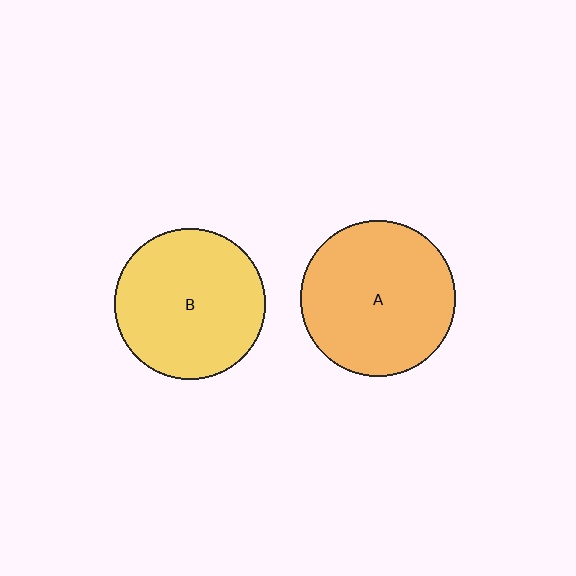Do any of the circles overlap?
No, none of the circles overlap.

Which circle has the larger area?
Circle A (orange).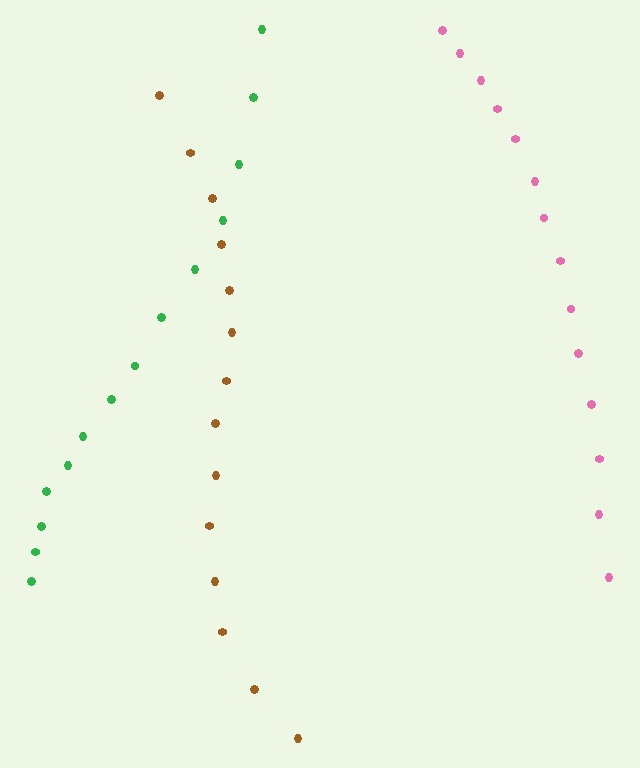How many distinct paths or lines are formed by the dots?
There are 3 distinct paths.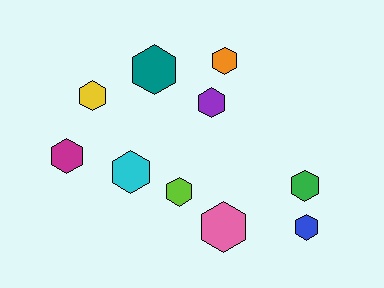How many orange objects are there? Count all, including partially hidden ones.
There is 1 orange object.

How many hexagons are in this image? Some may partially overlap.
There are 10 hexagons.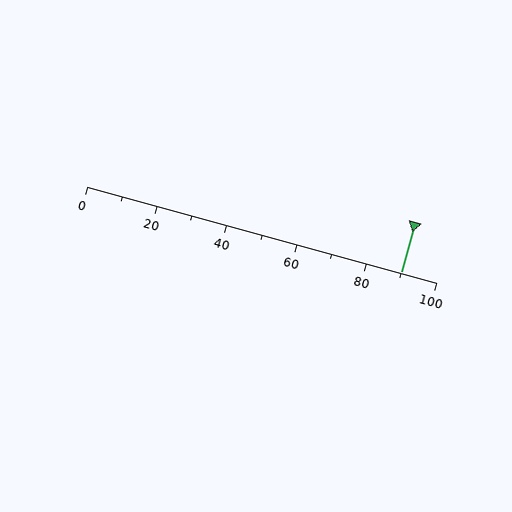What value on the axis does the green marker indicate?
The marker indicates approximately 90.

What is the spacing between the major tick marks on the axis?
The major ticks are spaced 20 apart.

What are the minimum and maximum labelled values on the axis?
The axis runs from 0 to 100.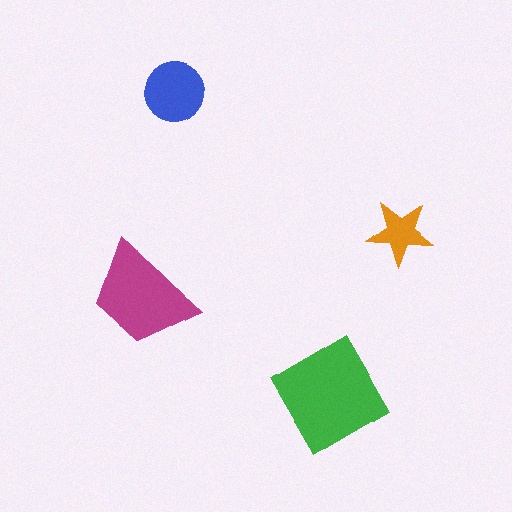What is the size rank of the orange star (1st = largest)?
4th.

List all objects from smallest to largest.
The orange star, the blue circle, the magenta trapezoid, the green diamond.